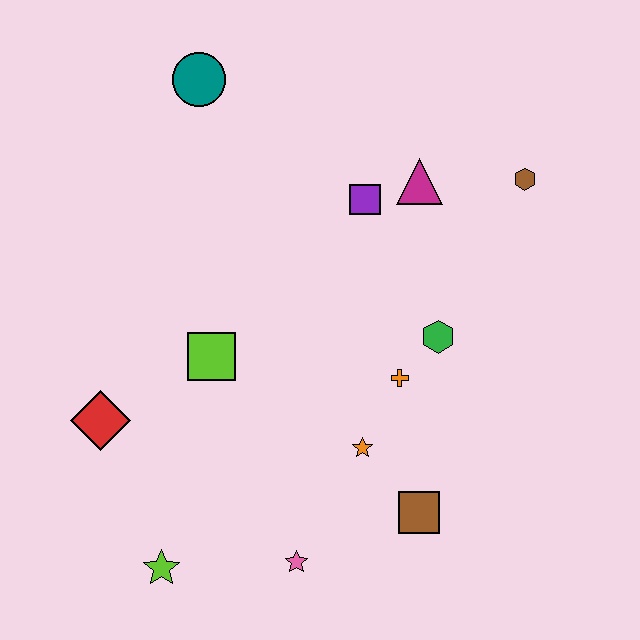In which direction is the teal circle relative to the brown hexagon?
The teal circle is to the left of the brown hexagon.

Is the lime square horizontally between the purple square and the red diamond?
Yes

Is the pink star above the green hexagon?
No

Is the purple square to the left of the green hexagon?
Yes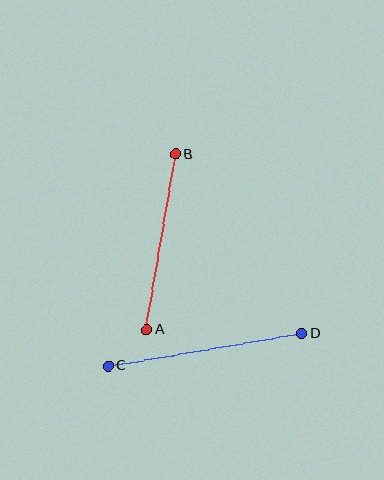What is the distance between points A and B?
The distance is approximately 178 pixels.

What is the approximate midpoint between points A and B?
The midpoint is at approximately (161, 242) pixels.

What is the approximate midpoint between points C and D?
The midpoint is at approximately (205, 350) pixels.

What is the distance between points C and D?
The distance is approximately 196 pixels.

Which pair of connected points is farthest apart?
Points C and D are farthest apart.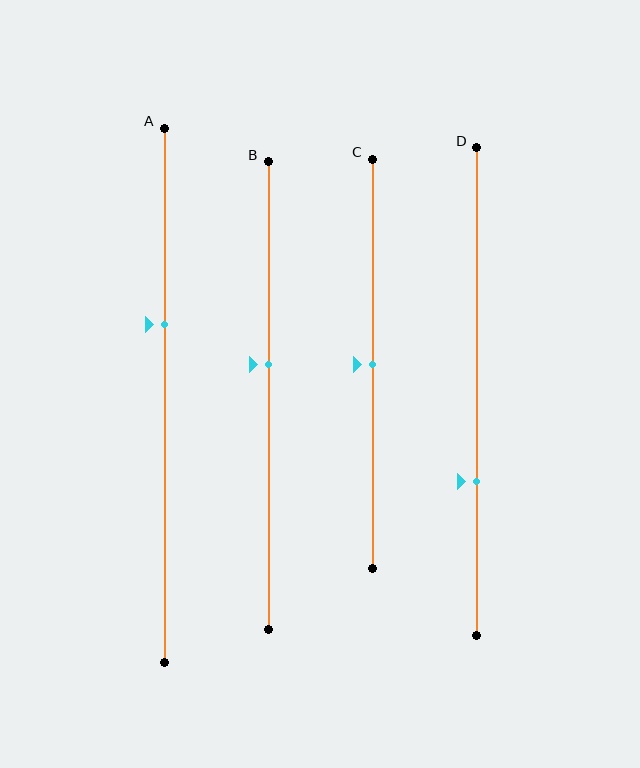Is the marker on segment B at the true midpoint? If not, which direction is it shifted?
No, the marker on segment B is shifted upward by about 7% of the segment length.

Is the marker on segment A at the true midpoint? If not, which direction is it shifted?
No, the marker on segment A is shifted upward by about 13% of the segment length.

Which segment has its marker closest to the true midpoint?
Segment C has its marker closest to the true midpoint.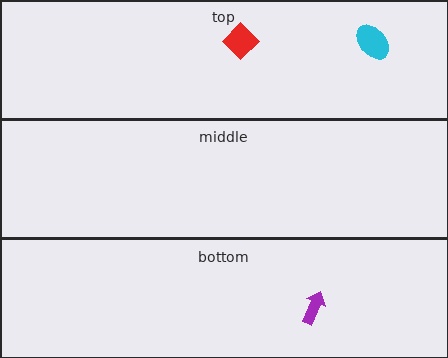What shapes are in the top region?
The red diamond, the cyan ellipse.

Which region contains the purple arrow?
The bottom region.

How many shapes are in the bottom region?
1.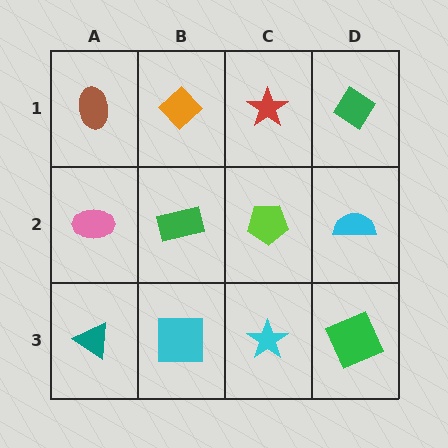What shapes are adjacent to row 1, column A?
A pink ellipse (row 2, column A), an orange diamond (row 1, column B).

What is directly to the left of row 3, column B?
A teal triangle.